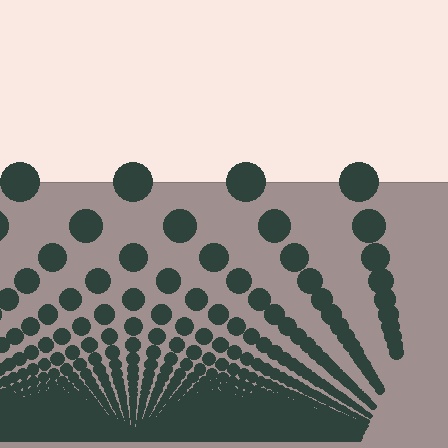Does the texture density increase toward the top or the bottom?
Density increases toward the bottom.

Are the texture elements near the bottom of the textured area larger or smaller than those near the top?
Smaller. The gradient is inverted — elements near the bottom are smaller and denser.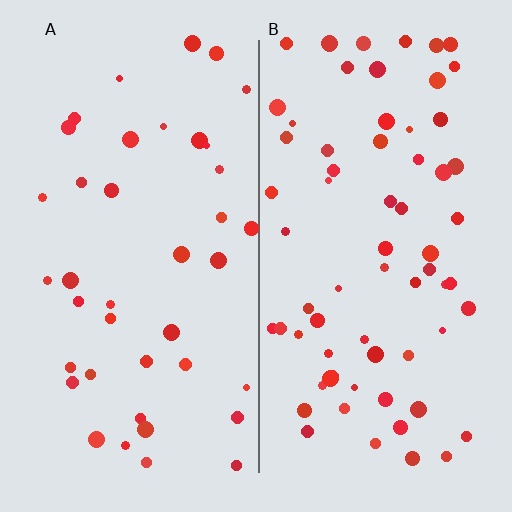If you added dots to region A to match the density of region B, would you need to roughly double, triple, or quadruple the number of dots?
Approximately double.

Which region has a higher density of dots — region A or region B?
B (the right).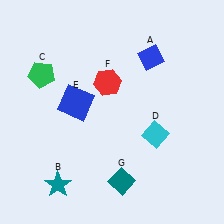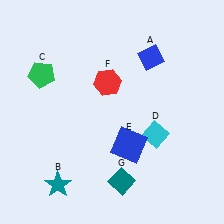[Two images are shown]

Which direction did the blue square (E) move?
The blue square (E) moved right.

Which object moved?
The blue square (E) moved right.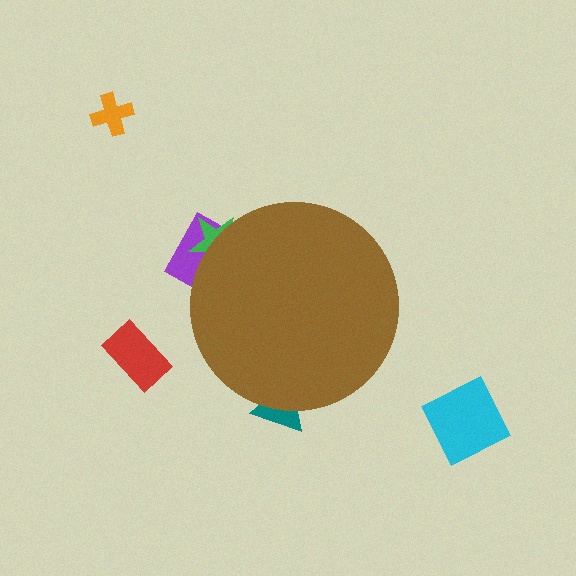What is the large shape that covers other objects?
A brown circle.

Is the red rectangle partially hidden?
No, the red rectangle is fully visible.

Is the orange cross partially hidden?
No, the orange cross is fully visible.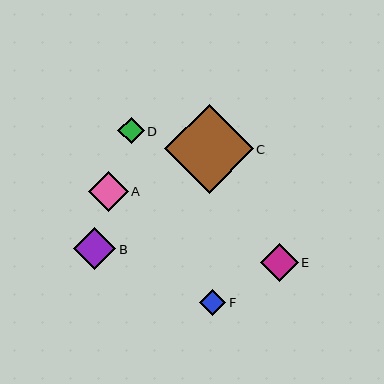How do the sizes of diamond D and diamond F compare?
Diamond D and diamond F are approximately the same size.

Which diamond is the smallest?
Diamond F is the smallest with a size of approximately 26 pixels.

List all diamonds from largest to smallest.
From largest to smallest: C, B, A, E, D, F.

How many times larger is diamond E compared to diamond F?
Diamond E is approximately 1.4 times the size of diamond F.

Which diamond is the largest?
Diamond C is the largest with a size of approximately 88 pixels.